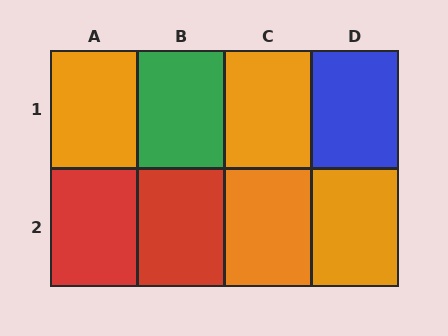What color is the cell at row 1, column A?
Orange.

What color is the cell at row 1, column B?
Green.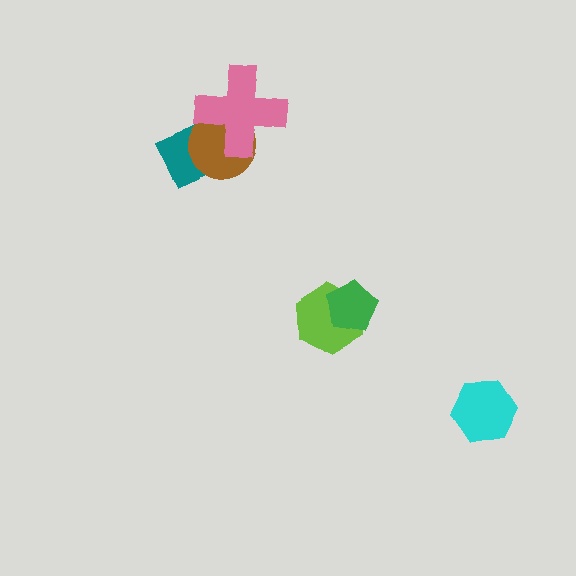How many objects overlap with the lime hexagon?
1 object overlaps with the lime hexagon.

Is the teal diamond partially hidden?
Yes, it is partially covered by another shape.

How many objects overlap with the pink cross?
2 objects overlap with the pink cross.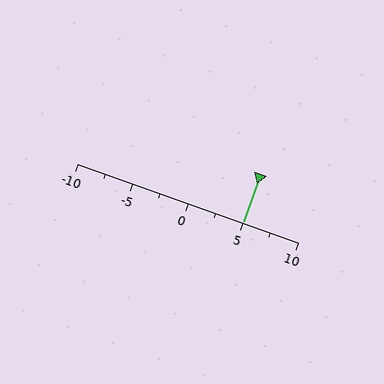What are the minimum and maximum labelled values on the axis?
The axis runs from -10 to 10.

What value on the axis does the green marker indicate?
The marker indicates approximately 5.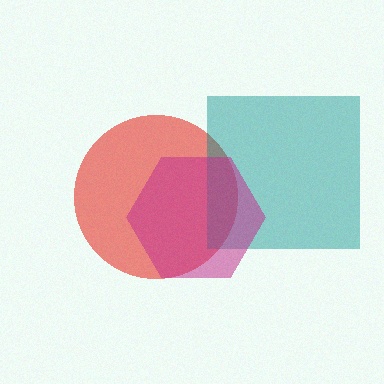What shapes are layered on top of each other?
The layered shapes are: a red circle, a teal square, a magenta hexagon.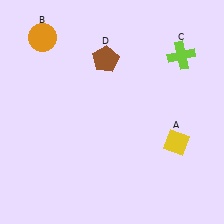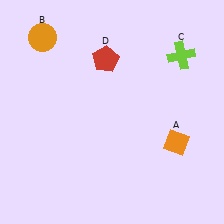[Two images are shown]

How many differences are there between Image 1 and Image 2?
There are 2 differences between the two images.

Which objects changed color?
A changed from yellow to orange. D changed from brown to red.